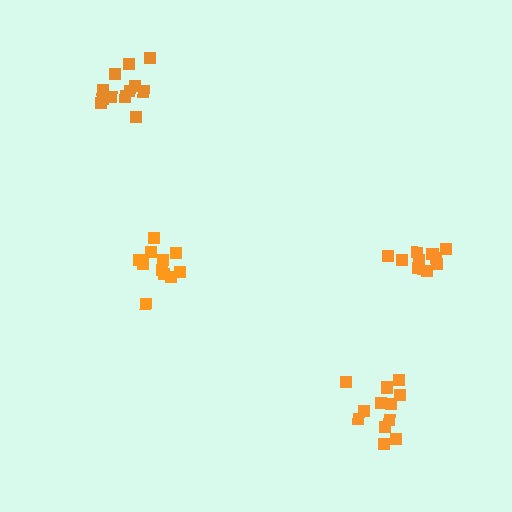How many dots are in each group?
Group 1: 11 dots, Group 2: 11 dots, Group 3: 12 dots, Group 4: 12 dots (46 total).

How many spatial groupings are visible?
There are 4 spatial groupings.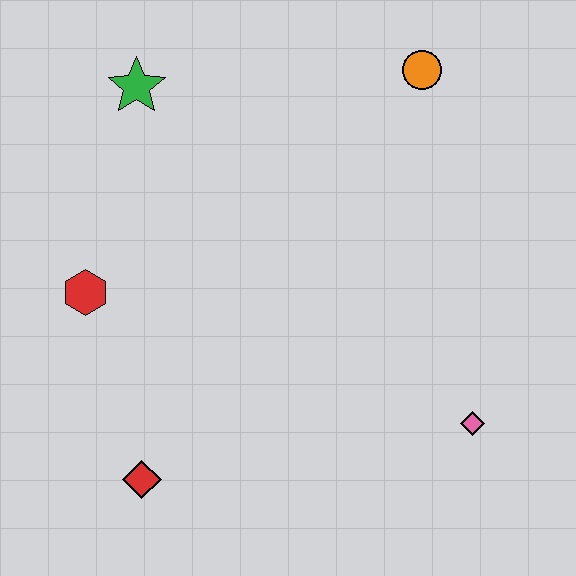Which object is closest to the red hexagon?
The red diamond is closest to the red hexagon.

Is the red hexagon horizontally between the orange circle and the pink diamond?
No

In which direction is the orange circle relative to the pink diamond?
The orange circle is above the pink diamond.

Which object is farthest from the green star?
The pink diamond is farthest from the green star.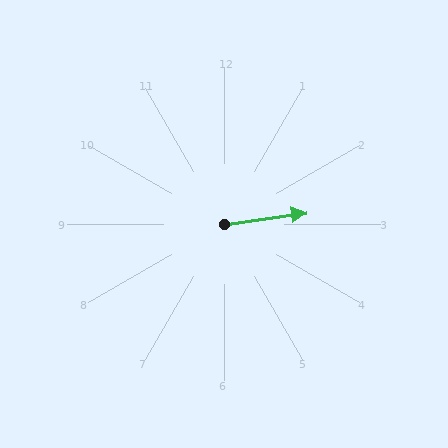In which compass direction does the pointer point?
East.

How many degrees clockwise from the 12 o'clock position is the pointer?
Approximately 82 degrees.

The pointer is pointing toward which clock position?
Roughly 3 o'clock.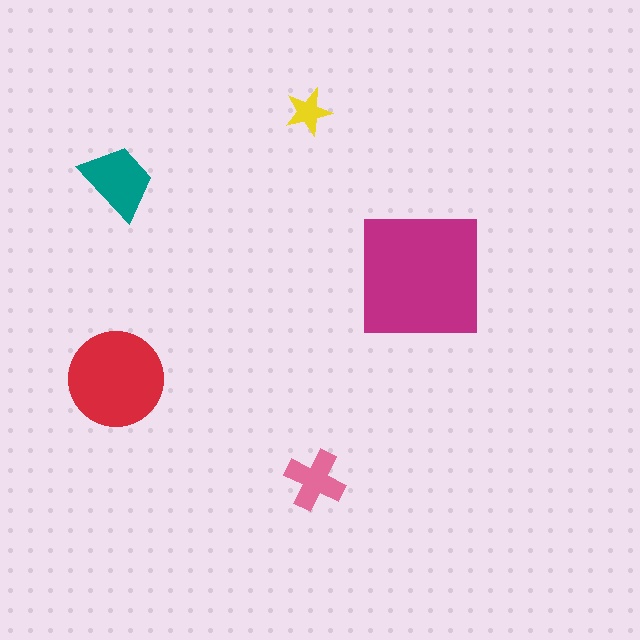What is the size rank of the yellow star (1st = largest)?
5th.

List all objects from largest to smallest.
The magenta square, the red circle, the teal trapezoid, the pink cross, the yellow star.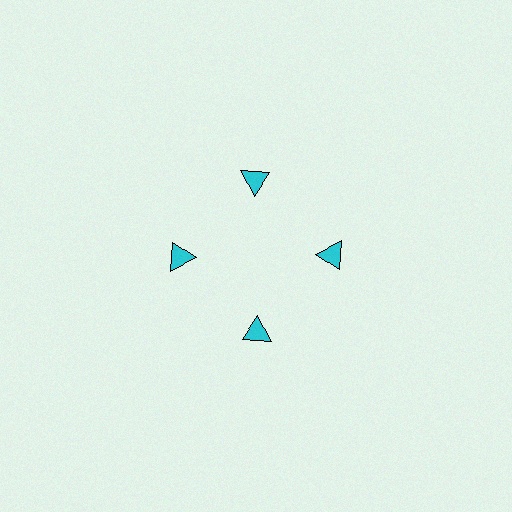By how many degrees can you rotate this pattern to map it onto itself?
The pattern maps onto itself every 90 degrees of rotation.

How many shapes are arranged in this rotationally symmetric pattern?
There are 4 shapes, arranged in 4 groups of 1.